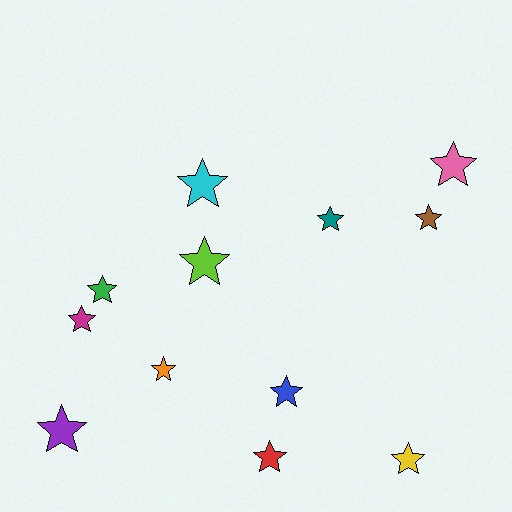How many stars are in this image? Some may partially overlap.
There are 12 stars.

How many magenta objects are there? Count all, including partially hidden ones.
There is 1 magenta object.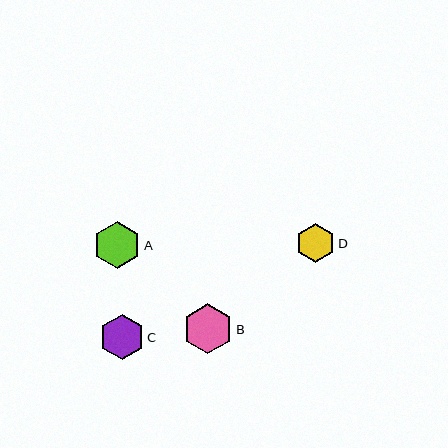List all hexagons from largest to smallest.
From largest to smallest: B, A, C, D.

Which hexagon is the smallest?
Hexagon D is the smallest with a size of approximately 39 pixels.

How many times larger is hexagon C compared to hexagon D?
Hexagon C is approximately 1.2 times the size of hexagon D.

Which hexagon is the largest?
Hexagon B is the largest with a size of approximately 50 pixels.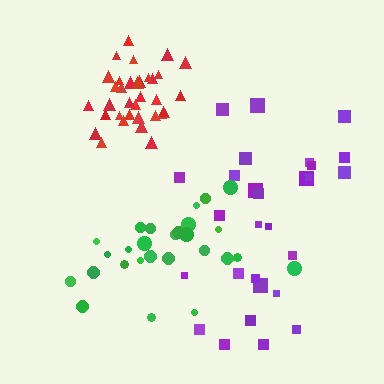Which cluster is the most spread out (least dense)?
Purple.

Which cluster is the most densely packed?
Red.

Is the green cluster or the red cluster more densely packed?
Red.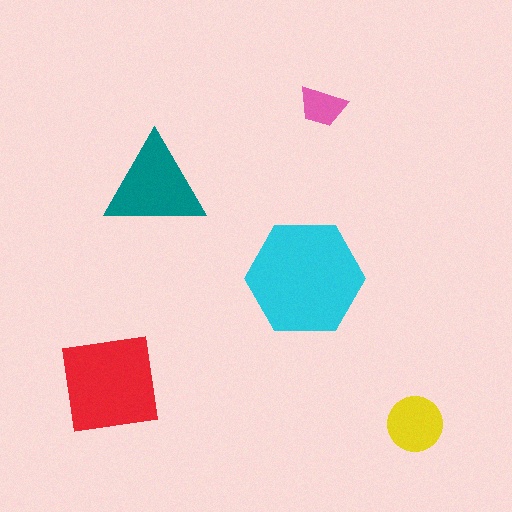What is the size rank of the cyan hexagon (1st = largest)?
1st.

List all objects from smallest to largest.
The pink trapezoid, the yellow circle, the teal triangle, the red square, the cyan hexagon.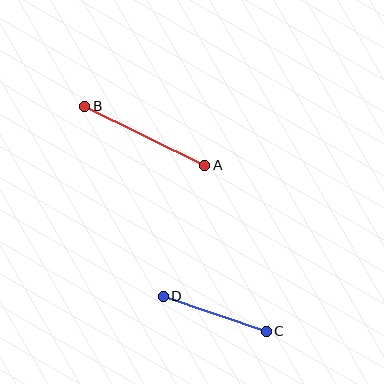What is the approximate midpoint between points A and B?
The midpoint is at approximately (145, 136) pixels.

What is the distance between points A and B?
The distance is approximately 134 pixels.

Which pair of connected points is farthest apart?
Points A and B are farthest apart.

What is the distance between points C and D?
The distance is approximately 109 pixels.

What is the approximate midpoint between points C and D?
The midpoint is at approximately (215, 314) pixels.